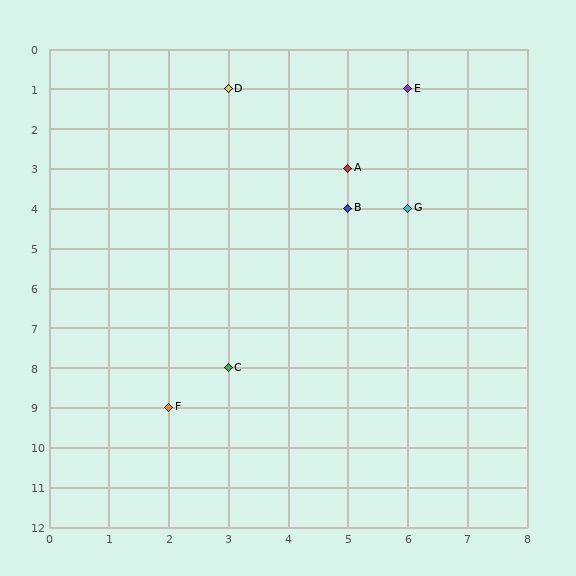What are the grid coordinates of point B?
Point B is at grid coordinates (5, 4).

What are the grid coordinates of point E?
Point E is at grid coordinates (6, 1).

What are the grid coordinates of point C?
Point C is at grid coordinates (3, 8).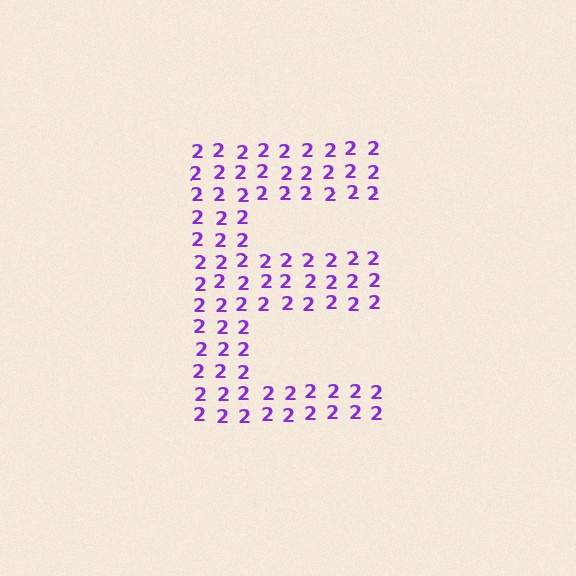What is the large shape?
The large shape is the letter E.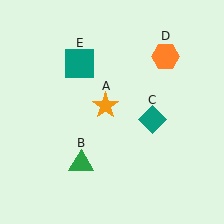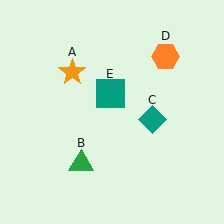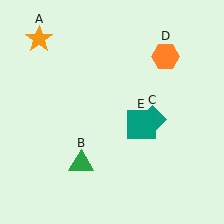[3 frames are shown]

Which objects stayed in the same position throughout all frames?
Green triangle (object B) and teal diamond (object C) and orange hexagon (object D) remained stationary.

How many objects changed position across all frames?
2 objects changed position: orange star (object A), teal square (object E).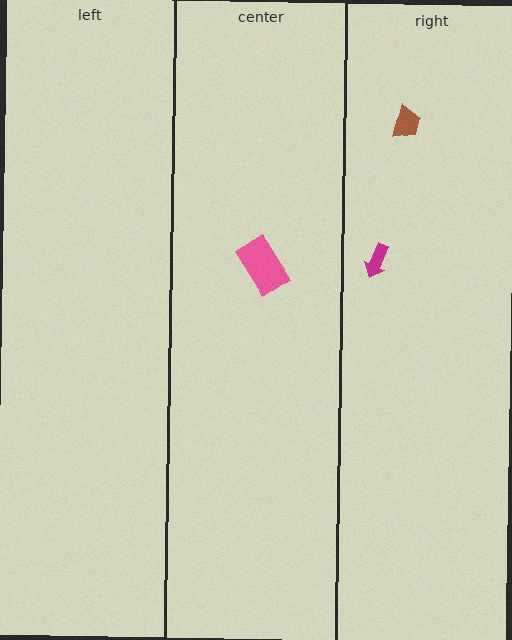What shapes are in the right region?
The magenta arrow, the brown trapezoid.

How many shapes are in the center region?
1.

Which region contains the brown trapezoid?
The right region.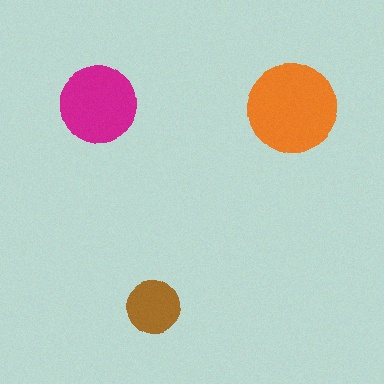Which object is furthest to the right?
The orange circle is rightmost.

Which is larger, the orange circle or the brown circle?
The orange one.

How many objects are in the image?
There are 3 objects in the image.